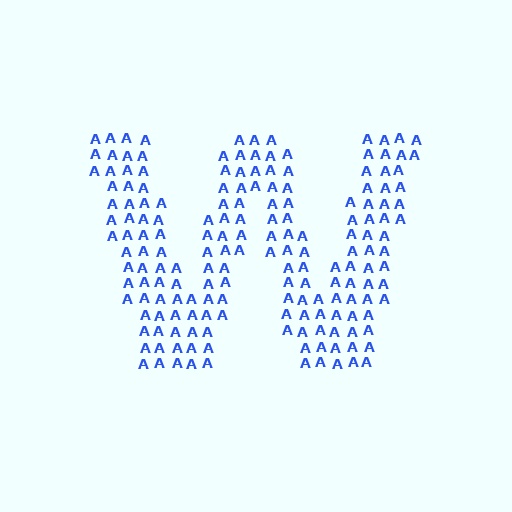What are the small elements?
The small elements are letter A's.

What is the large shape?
The large shape is the letter W.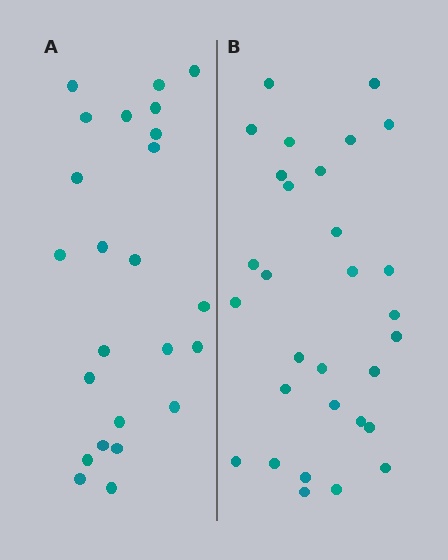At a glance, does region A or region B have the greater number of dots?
Region B (the right region) has more dots.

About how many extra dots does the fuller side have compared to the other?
Region B has about 6 more dots than region A.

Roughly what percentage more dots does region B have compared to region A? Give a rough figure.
About 25% more.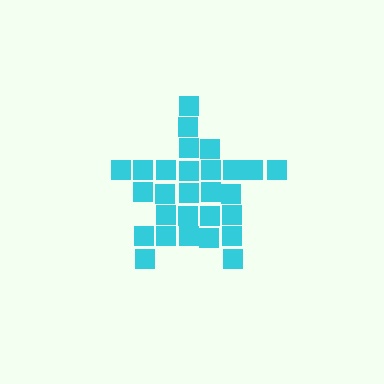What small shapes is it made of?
It is made of small squares.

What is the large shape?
The large shape is a star.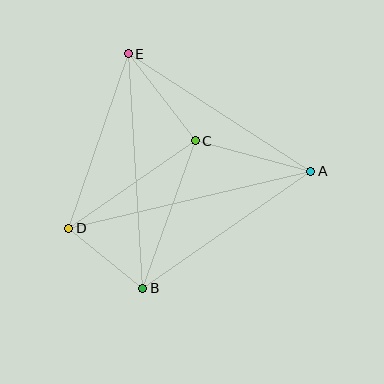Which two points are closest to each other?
Points B and D are closest to each other.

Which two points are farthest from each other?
Points A and D are farthest from each other.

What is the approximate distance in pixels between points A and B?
The distance between A and B is approximately 205 pixels.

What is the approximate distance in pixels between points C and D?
The distance between C and D is approximately 154 pixels.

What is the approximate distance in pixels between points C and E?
The distance between C and E is approximately 110 pixels.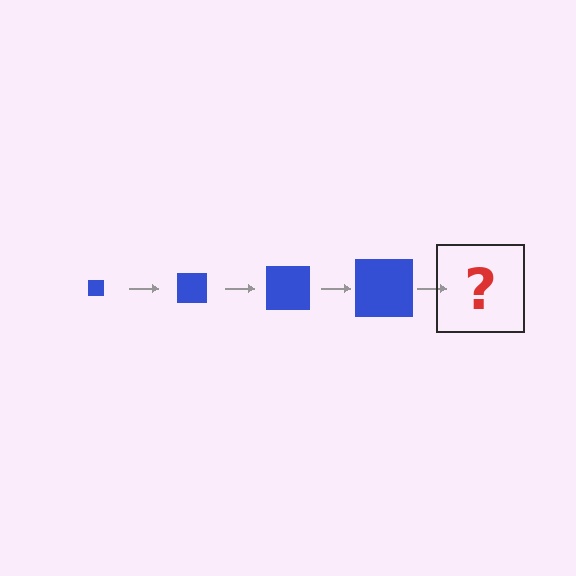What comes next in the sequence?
The next element should be a blue square, larger than the previous one.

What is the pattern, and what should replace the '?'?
The pattern is that the square gets progressively larger each step. The '?' should be a blue square, larger than the previous one.